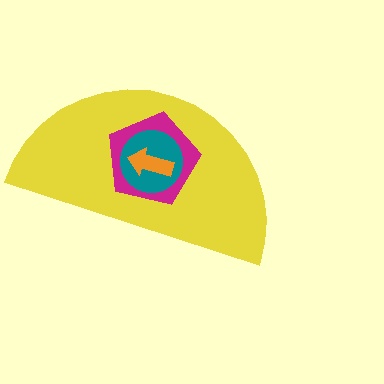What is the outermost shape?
The yellow semicircle.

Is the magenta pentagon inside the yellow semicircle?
Yes.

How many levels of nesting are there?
4.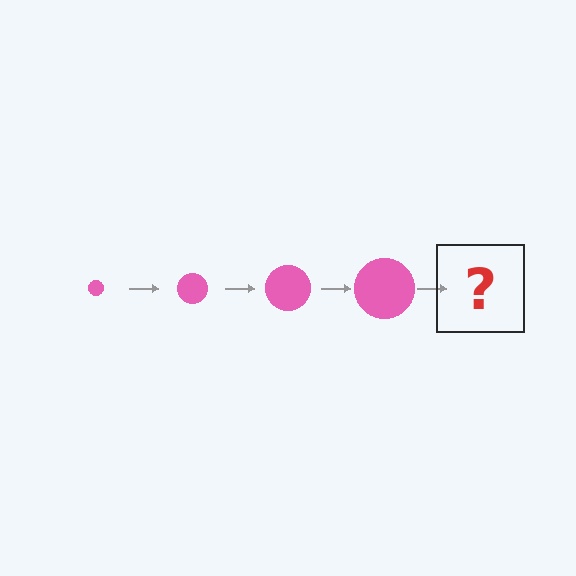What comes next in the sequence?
The next element should be a pink circle, larger than the previous one.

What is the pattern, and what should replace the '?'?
The pattern is that the circle gets progressively larger each step. The '?' should be a pink circle, larger than the previous one.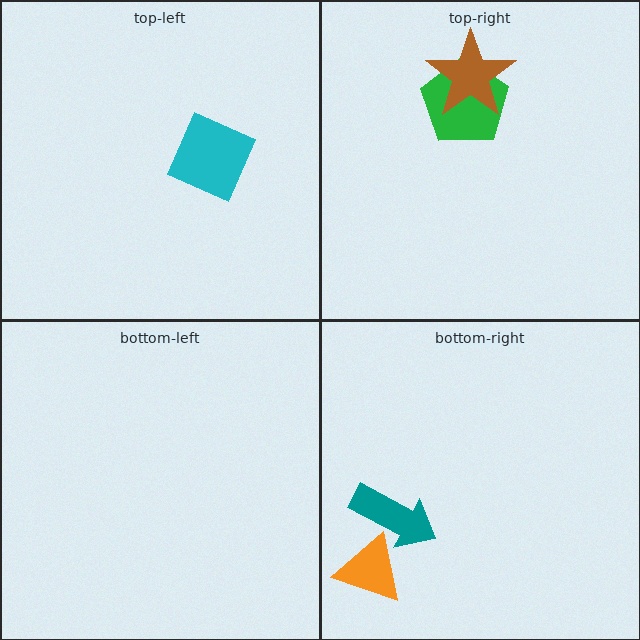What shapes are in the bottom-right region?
The teal arrow, the orange triangle.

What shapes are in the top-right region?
The green pentagon, the brown star.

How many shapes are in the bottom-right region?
2.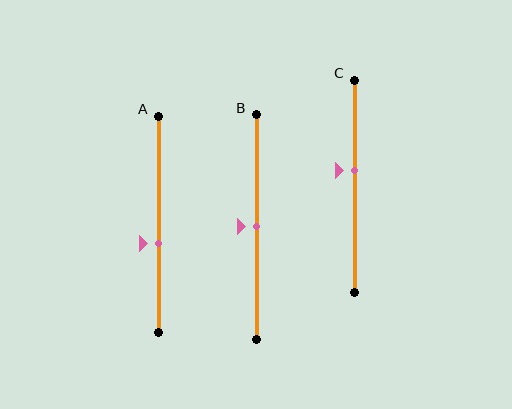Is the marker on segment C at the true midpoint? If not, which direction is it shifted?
No, the marker on segment C is shifted upward by about 7% of the segment length.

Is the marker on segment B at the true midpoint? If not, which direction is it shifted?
Yes, the marker on segment B is at the true midpoint.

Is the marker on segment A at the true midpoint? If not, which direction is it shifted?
No, the marker on segment A is shifted downward by about 9% of the segment length.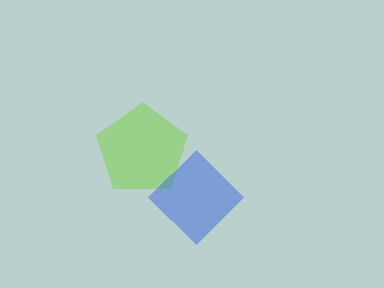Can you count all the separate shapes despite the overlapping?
Yes, there are 2 separate shapes.